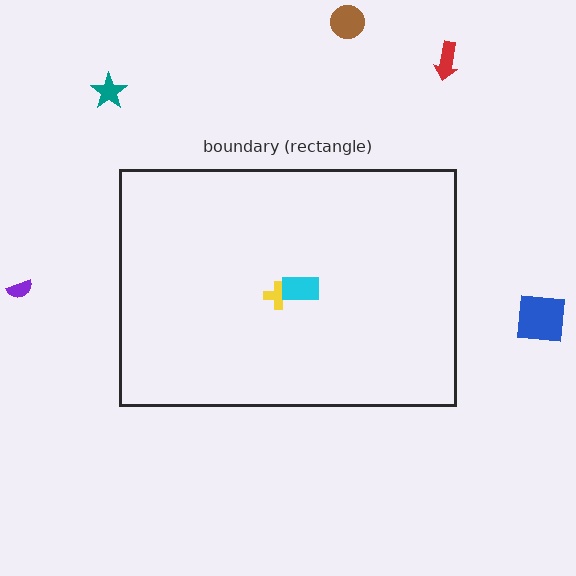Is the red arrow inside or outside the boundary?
Outside.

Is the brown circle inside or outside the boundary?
Outside.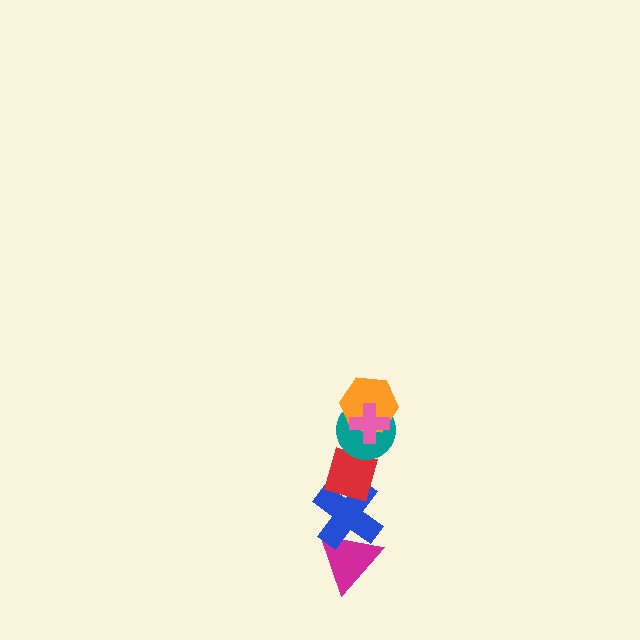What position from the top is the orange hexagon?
The orange hexagon is 2nd from the top.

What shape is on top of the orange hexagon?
The pink cross is on top of the orange hexagon.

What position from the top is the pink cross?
The pink cross is 1st from the top.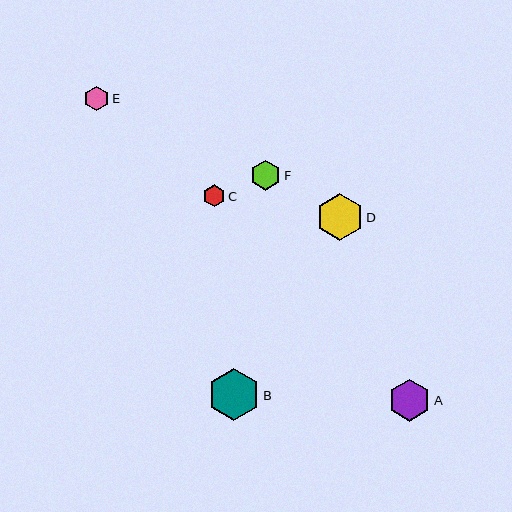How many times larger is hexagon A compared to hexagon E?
Hexagon A is approximately 1.7 times the size of hexagon E.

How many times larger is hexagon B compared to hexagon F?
Hexagon B is approximately 1.7 times the size of hexagon F.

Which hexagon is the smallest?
Hexagon C is the smallest with a size of approximately 22 pixels.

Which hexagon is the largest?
Hexagon B is the largest with a size of approximately 52 pixels.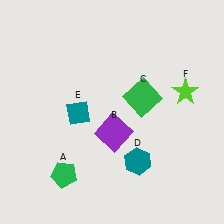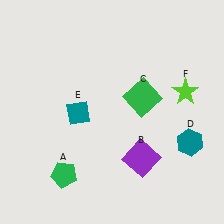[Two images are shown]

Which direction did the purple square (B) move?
The purple square (B) moved right.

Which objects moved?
The objects that moved are: the purple square (B), the teal hexagon (D).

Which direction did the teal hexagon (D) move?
The teal hexagon (D) moved right.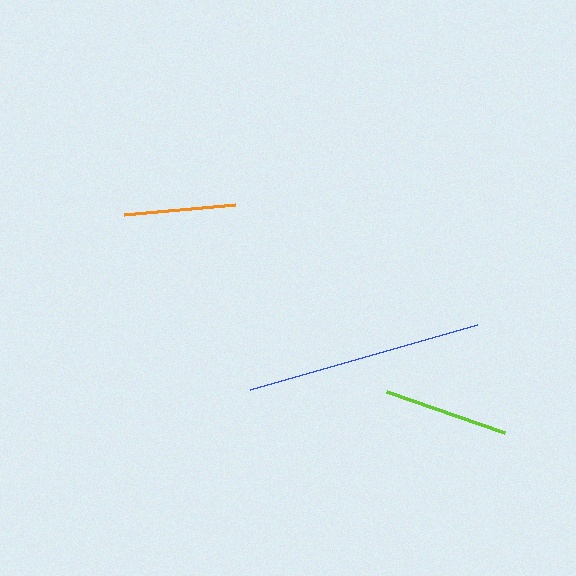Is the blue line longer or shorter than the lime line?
The blue line is longer than the lime line.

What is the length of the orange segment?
The orange segment is approximately 112 pixels long.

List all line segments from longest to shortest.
From longest to shortest: blue, lime, orange.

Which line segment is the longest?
The blue line is the longest at approximately 236 pixels.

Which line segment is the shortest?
The orange line is the shortest at approximately 112 pixels.